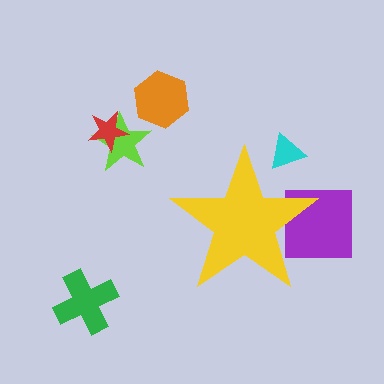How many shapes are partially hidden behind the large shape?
2 shapes are partially hidden.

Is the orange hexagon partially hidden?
No, the orange hexagon is fully visible.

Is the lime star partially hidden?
No, the lime star is fully visible.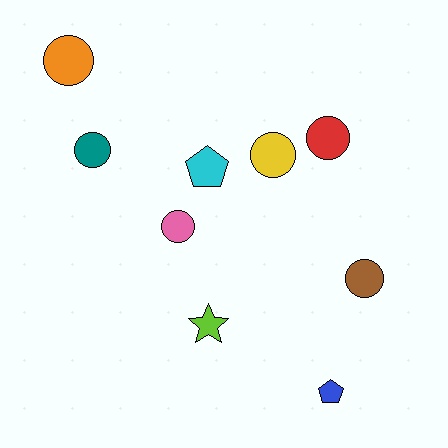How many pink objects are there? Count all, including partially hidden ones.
There is 1 pink object.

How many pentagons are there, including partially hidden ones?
There are 2 pentagons.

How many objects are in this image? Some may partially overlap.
There are 9 objects.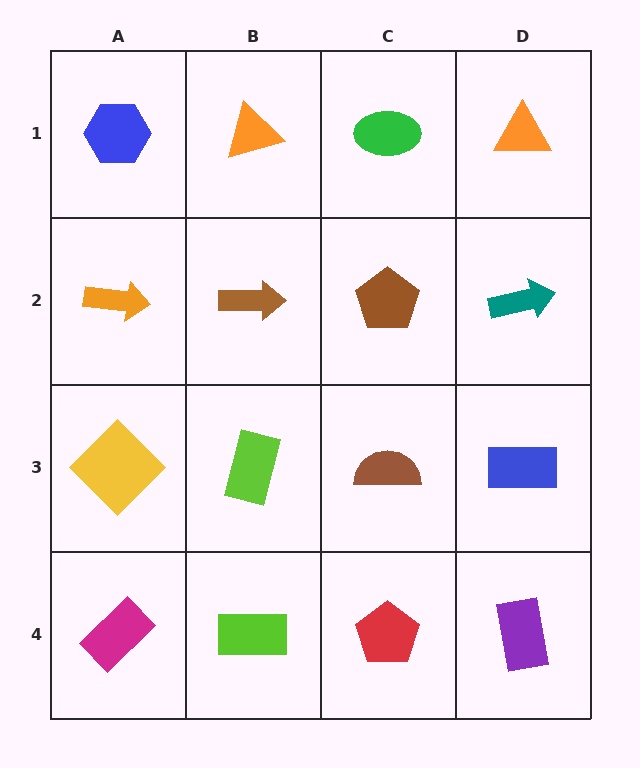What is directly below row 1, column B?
A brown arrow.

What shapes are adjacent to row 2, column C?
A green ellipse (row 1, column C), a brown semicircle (row 3, column C), a brown arrow (row 2, column B), a teal arrow (row 2, column D).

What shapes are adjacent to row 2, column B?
An orange triangle (row 1, column B), a lime rectangle (row 3, column B), an orange arrow (row 2, column A), a brown pentagon (row 2, column C).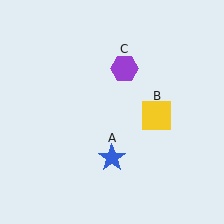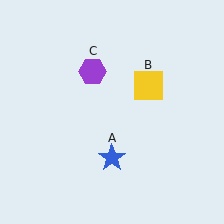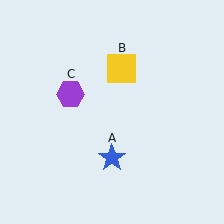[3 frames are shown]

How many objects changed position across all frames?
2 objects changed position: yellow square (object B), purple hexagon (object C).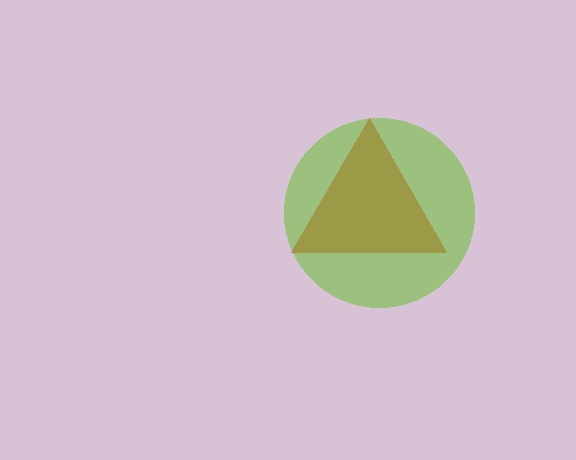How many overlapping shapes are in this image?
There are 2 overlapping shapes in the image.